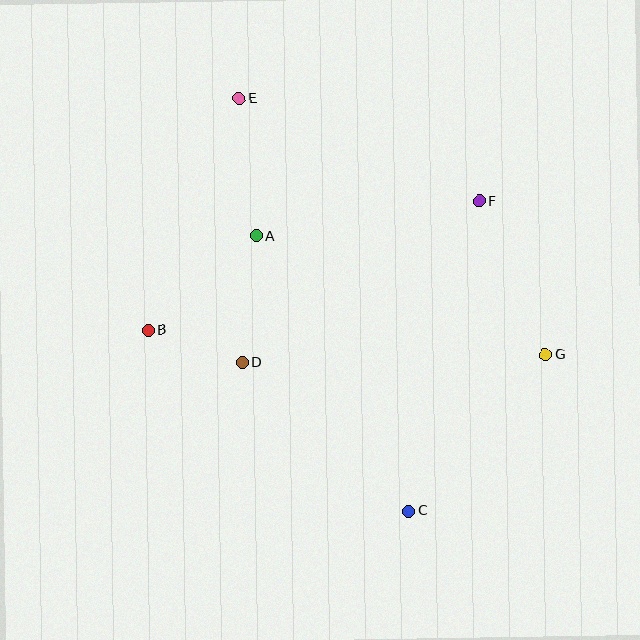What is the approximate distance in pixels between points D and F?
The distance between D and F is approximately 287 pixels.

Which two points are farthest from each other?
Points C and E are farthest from each other.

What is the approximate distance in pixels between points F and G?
The distance between F and G is approximately 167 pixels.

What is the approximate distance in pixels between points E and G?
The distance between E and G is approximately 399 pixels.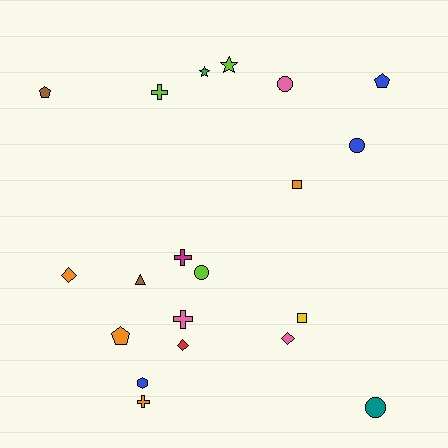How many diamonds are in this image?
There are 3 diamonds.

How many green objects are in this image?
There is 1 green object.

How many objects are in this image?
There are 20 objects.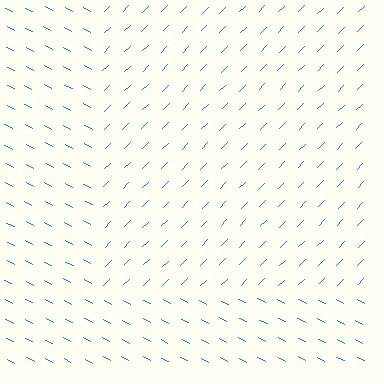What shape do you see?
I see a rectangle.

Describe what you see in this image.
The image is filled with small teal line segments. A rectangle region in the image has lines oriented differently from the surrounding lines, creating a visible texture boundary.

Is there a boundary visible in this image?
Yes, there is a texture boundary formed by a change in line orientation.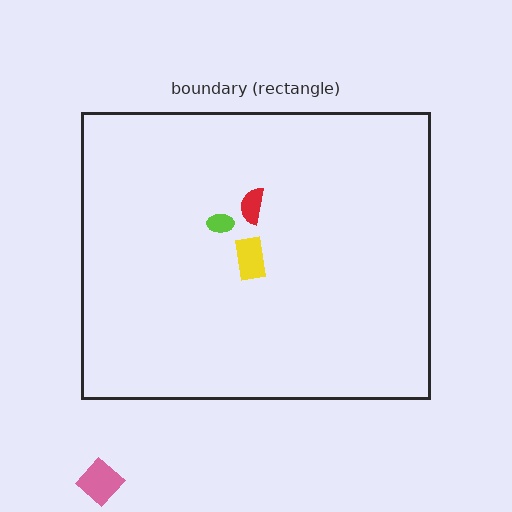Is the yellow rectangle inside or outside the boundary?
Inside.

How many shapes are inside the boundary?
3 inside, 1 outside.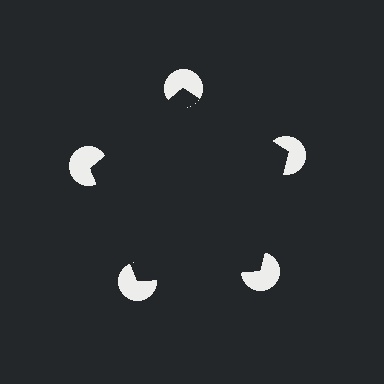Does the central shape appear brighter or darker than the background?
It typically appears slightly darker than the background, even though no actual brightness change is drawn.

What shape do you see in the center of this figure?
An illusory pentagon — its edges are inferred from the aligned wedge cuts in the pac-man discs, not physically drawn.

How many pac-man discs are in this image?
There are 5 — one at each vertex of the illusory pentagon.